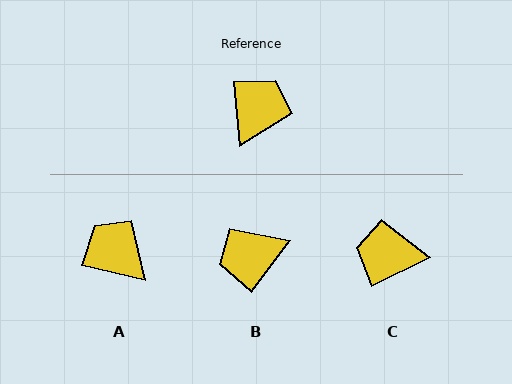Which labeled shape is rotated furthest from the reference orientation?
B, about 137 degrees away.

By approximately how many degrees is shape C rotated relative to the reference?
Approximately 111 degrees counter-clockwise.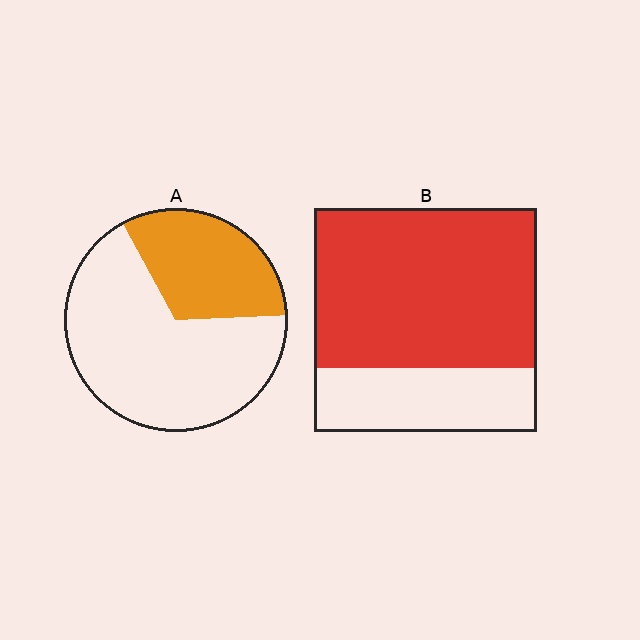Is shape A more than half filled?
No.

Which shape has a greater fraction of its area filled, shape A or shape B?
Shape B.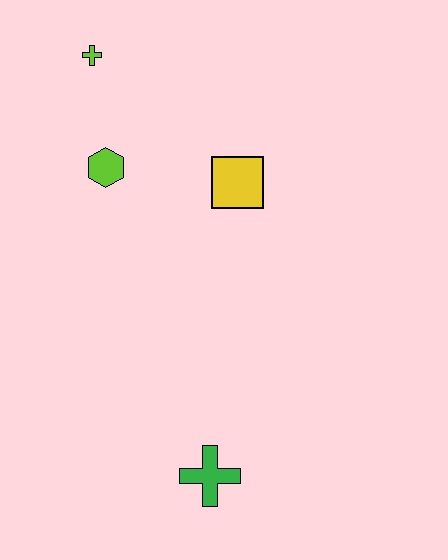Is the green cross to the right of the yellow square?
No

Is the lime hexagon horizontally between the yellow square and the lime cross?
Yes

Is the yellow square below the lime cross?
Yes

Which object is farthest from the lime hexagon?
The green cross is farthest from the lime hexagon.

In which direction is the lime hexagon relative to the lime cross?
The lime hexagon is below the lime cross.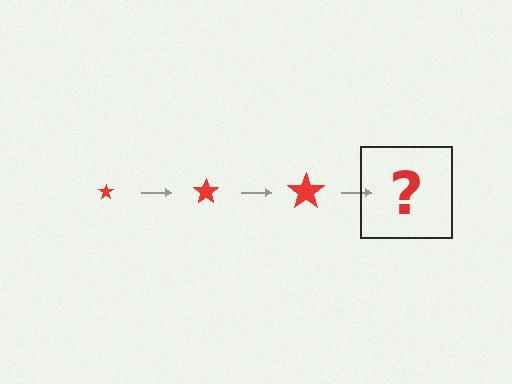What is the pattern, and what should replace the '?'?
The pattern is that the star gets progressively larger each step. The '?' should be a red star, larger than the previous one.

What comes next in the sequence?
The next element should be a red star, larger than the previous one.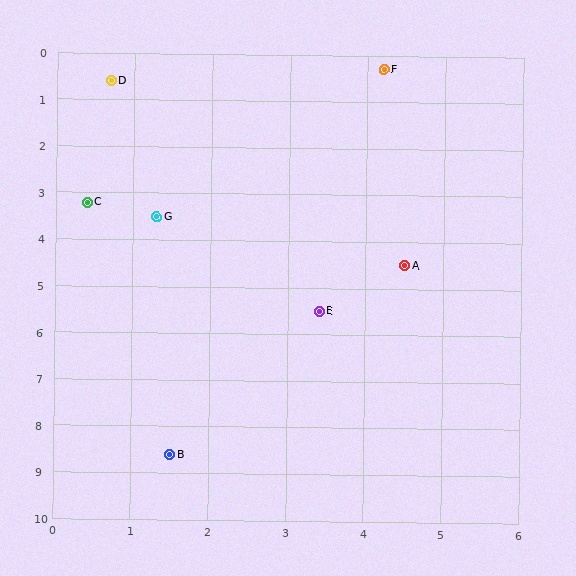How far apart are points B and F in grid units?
Points B and F are about 8.7 grid units apart.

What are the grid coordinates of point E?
Point E is at approximately (3.4, 5.5).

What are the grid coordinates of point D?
Point D is at approximately (0.7, 0.6).